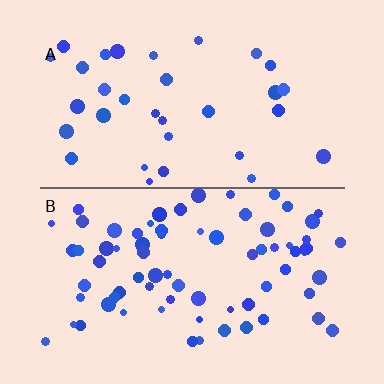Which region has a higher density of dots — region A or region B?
B (the bottom).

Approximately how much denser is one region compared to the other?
Approximately 2.2× — region B over region A.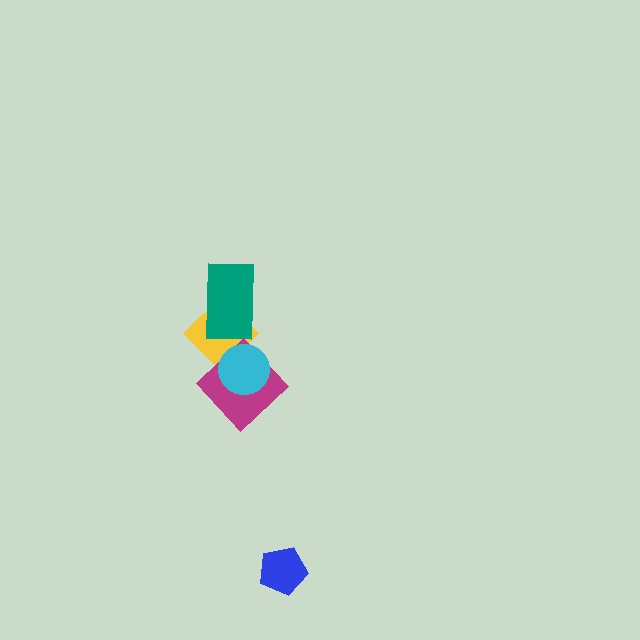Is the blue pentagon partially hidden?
No, no other shape covers it.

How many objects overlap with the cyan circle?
2 objects overlap with the cyan circle.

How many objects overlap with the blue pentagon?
0 objects overlap with the blue pentagon.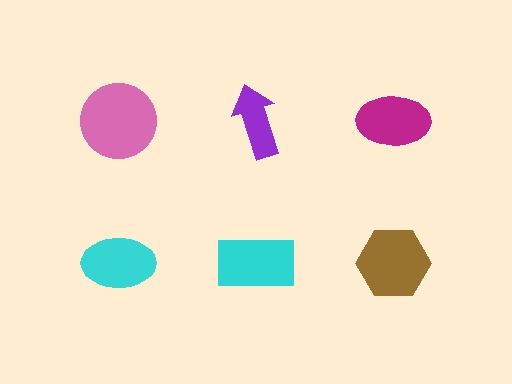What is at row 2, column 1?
A cyan ellipse.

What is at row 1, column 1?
A pink circle.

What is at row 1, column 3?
A magenta ellipse.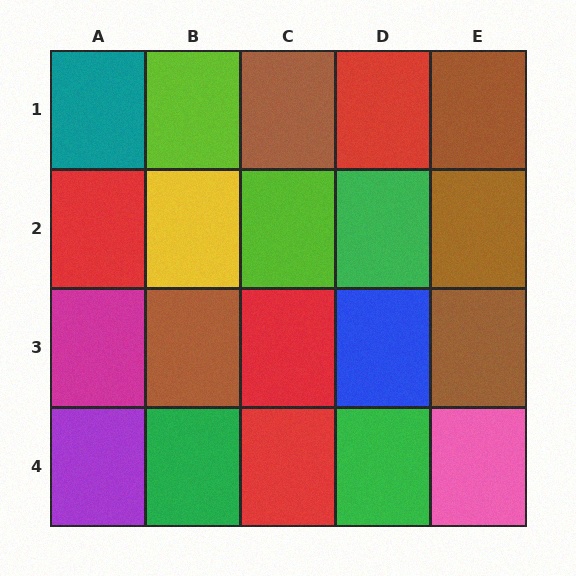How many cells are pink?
1 cell is pink.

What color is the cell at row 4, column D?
Green.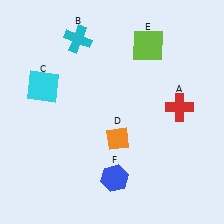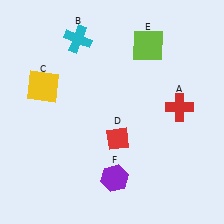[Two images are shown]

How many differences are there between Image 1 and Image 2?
There are 3 differences between the two images.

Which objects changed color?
C changed from cyan to yellow. D changed from orange to red. F changed from blue to purple.